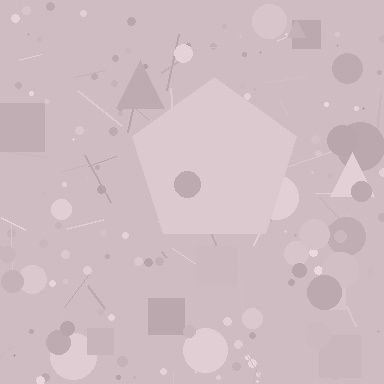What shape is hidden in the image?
A pentagon is hidden in the image.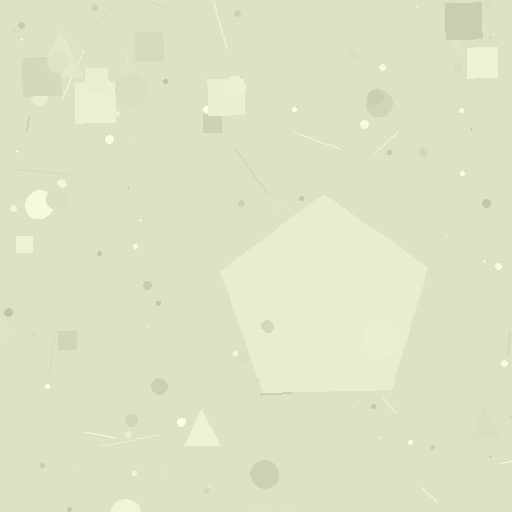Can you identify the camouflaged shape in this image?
The camouflaged shape is a pentagon.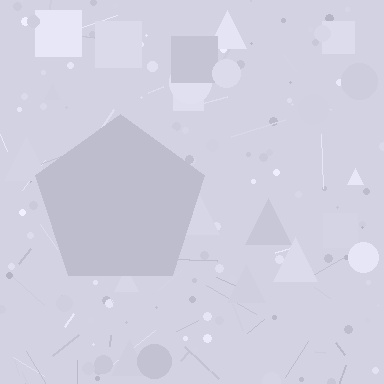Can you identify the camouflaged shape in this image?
The camouflaged shape is a pentagon.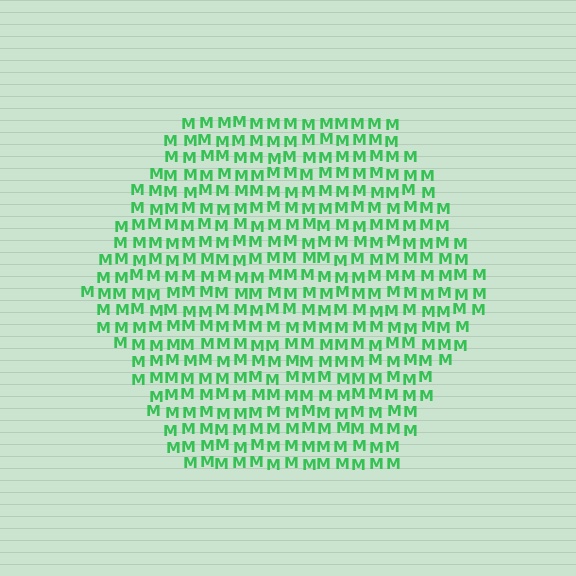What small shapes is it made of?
It is made of small letter M's.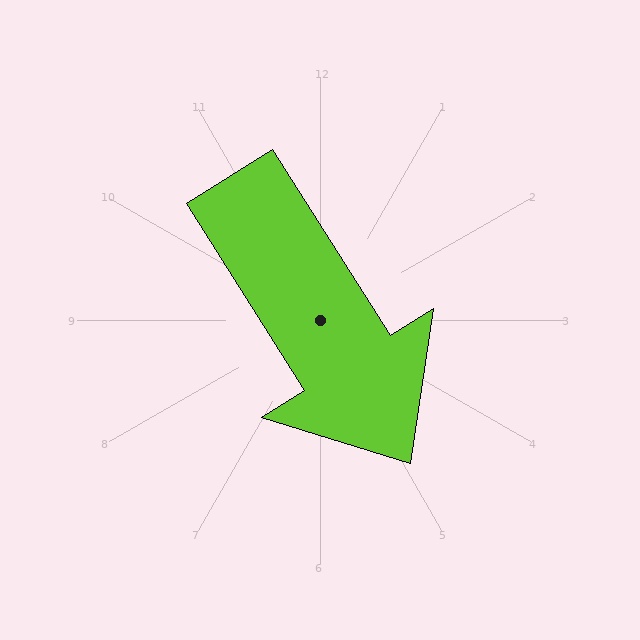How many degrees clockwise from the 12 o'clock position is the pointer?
Approximately 148 degrees.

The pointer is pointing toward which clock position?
Roughly 5 o'clock.